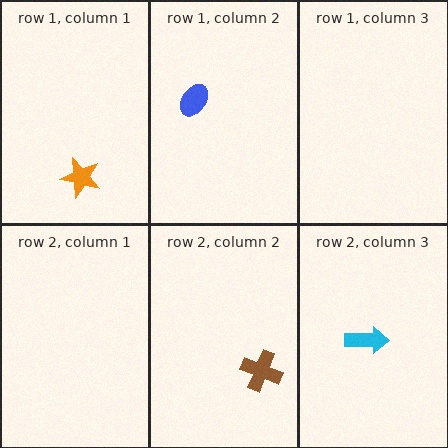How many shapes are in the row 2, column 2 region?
1.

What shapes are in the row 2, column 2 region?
The brown cross.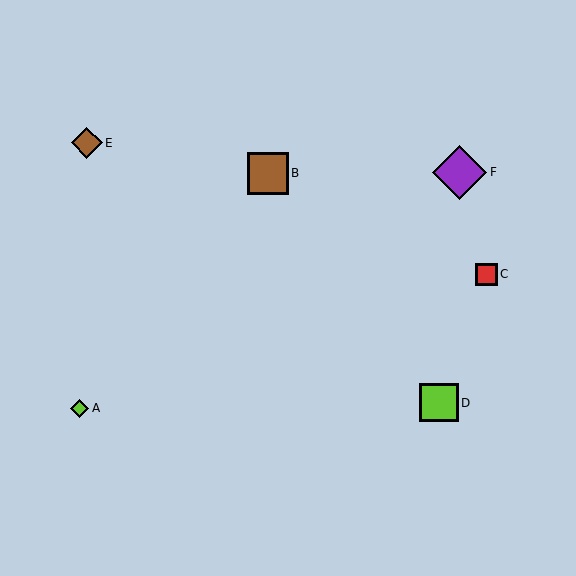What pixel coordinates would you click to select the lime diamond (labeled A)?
Click at (80, 408) to select the lime diamond A.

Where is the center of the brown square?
The center of the brown square is at (268, 173).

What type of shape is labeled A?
Shape A is a lime diamond.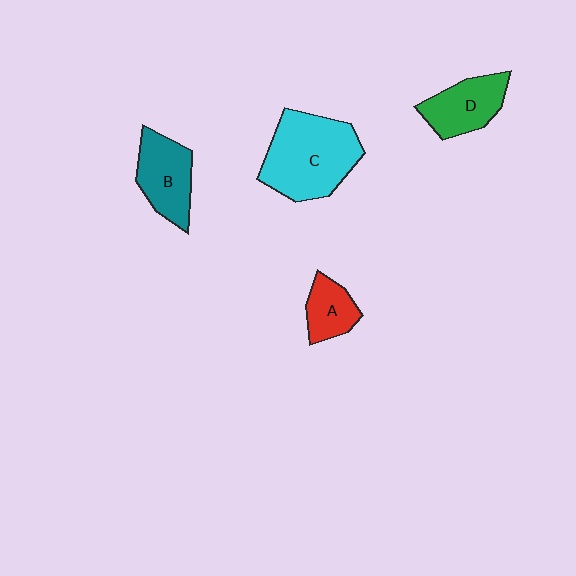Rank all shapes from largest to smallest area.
From largest to smallest: C (cyan), B (teal), D (green), A (red).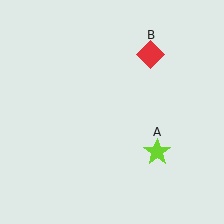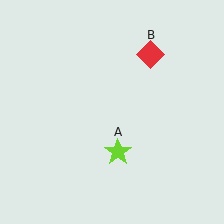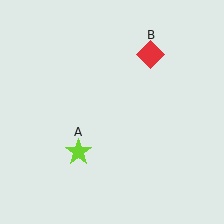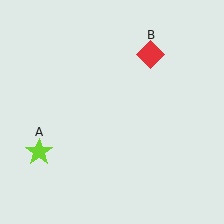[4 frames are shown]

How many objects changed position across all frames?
1 object changed position: lime star (object A).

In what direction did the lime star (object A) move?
The lime star (object A) moved left.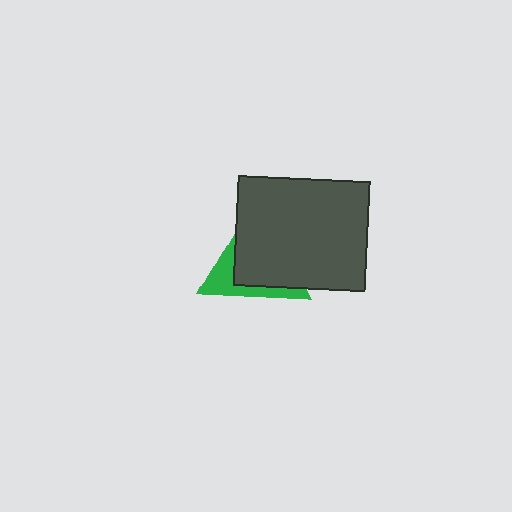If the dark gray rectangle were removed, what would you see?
You would see the complete green triangle.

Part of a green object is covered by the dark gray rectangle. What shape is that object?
It is a triangle.